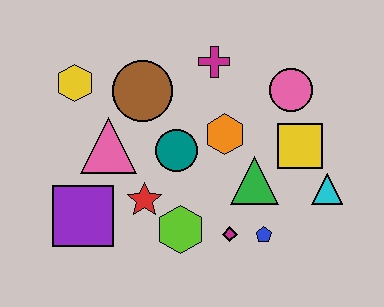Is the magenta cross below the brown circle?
No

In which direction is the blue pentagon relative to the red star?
The blue pentagon is to the right of the red star.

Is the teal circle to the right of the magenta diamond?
No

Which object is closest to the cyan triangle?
The yellow square is closest to the cyan triangle.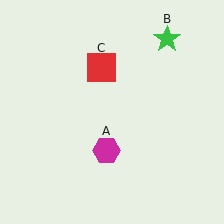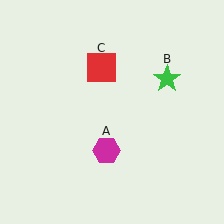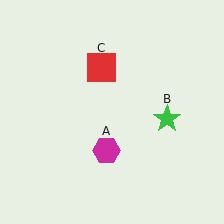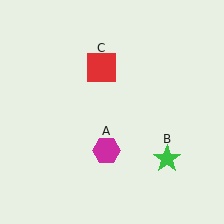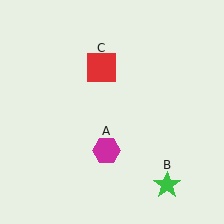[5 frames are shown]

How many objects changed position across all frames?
1 object changed position: green star (object B).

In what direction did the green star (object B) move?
The green star (object B) moved down.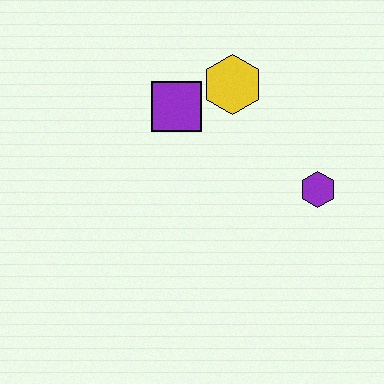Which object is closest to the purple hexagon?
The yellow hexagon is closest to the purple hexagon.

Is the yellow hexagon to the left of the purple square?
No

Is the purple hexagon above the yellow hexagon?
No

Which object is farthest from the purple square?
The purple hexagon is farthest from the purple square.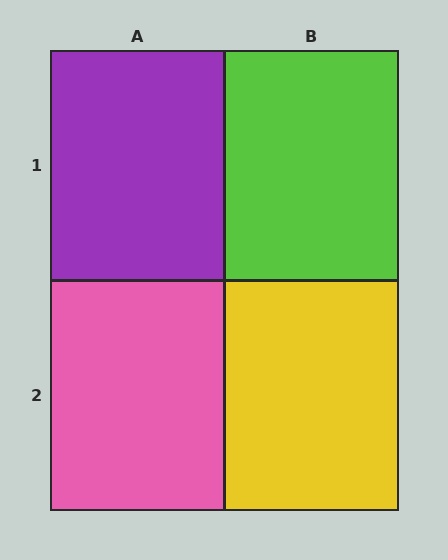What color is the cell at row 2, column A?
Pink.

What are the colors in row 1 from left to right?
Purple, lime.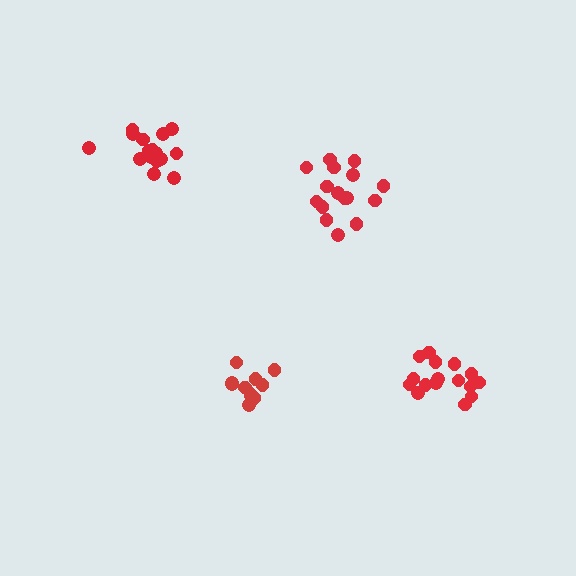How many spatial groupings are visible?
There are 4 spatial groupings.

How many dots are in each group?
Group 1: 16 dots, Group 2: 11 dots, Group 3: 16 dots, Group 4: 17 dots (60 total).